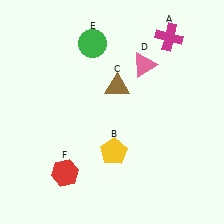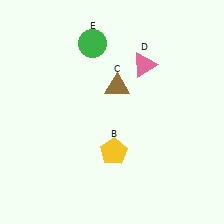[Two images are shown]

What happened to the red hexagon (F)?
The red hexagon (F) was removed in Image 2. It was in the bottom-left area of Image 1.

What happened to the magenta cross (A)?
The magenta cross (A) was removed in Image 2. It was in the top-right area of Image 1.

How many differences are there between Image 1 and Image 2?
There are 2 differences between the two images.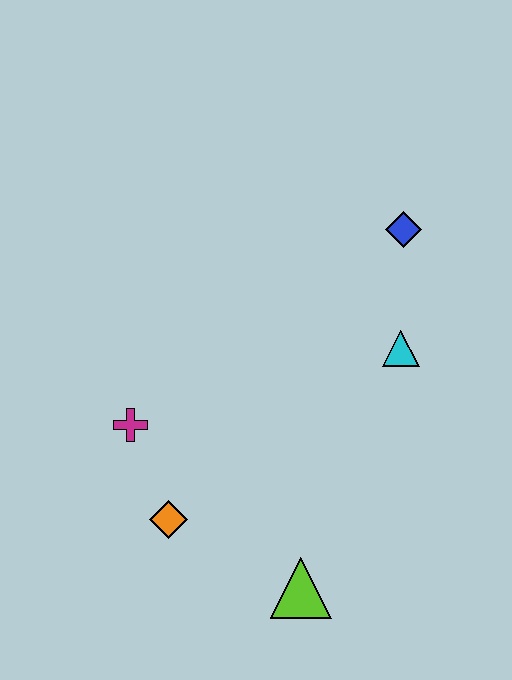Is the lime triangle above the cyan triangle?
No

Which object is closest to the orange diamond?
The magenta cross is closest to the orange diamond.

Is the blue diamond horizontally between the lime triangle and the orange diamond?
No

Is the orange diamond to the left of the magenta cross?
No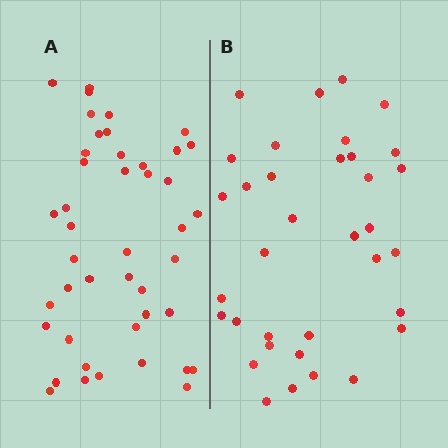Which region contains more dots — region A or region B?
Region A (the left region) has more dots.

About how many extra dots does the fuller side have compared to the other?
Region A has roughly 8 or so more dots than region B.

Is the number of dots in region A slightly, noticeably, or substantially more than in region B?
Region A has noticeably more, but not dramatically so. The ratio is roughly 1.3 to 1.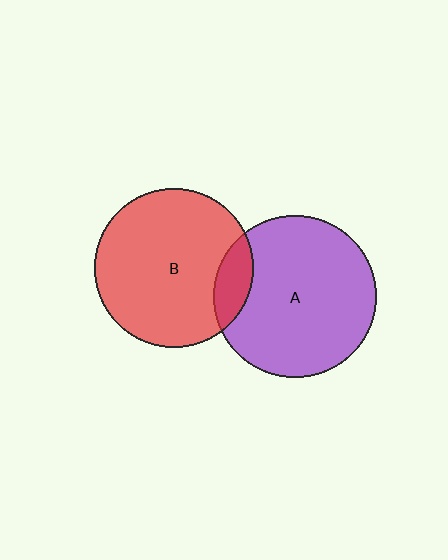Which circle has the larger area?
Circle A (purple).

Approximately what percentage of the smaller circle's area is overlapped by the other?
Approximately 15%.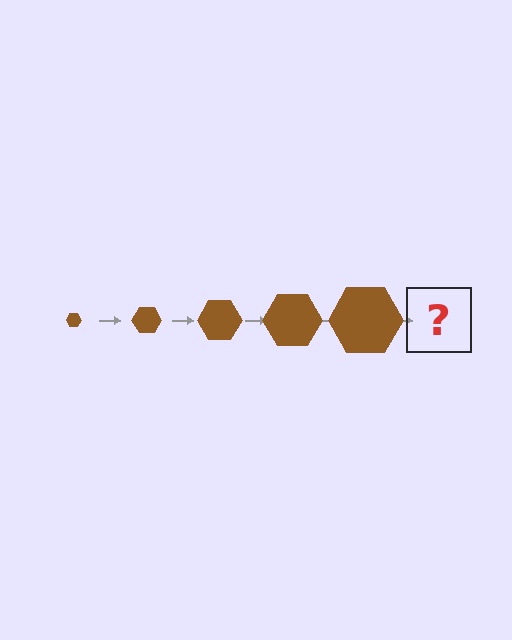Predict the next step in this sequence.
The next step is a brown hexagon, larger than the previous one.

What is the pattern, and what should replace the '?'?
The pattern is that the hexagon gets progressively larger each step. The '?' should be a brown hexagon, larger than the previous one.